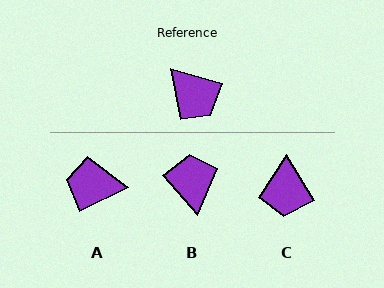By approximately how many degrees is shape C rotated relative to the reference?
Approximately 44 degrees clockwise.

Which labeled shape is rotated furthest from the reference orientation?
B, about 147 degrees away.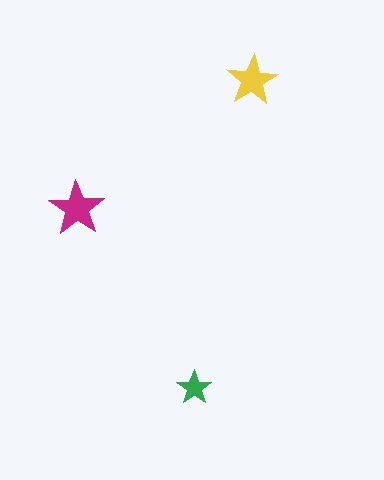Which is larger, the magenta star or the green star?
The magenta one.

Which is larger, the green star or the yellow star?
The yellow one.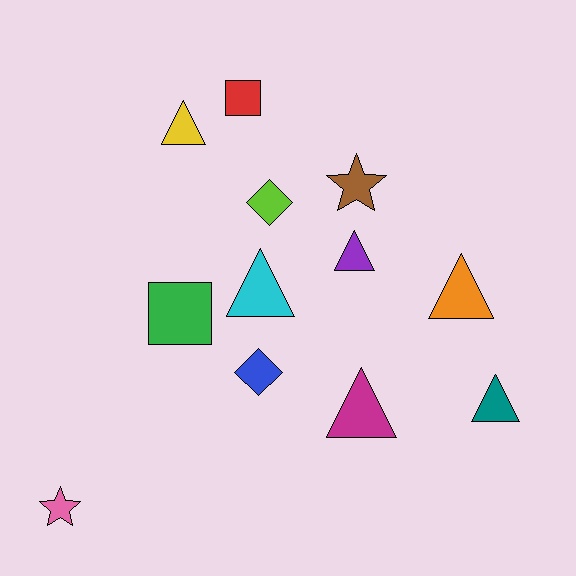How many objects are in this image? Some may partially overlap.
There are 12 objects.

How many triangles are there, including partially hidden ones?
There are 6 triangles.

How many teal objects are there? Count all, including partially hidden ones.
There is 1 teal object.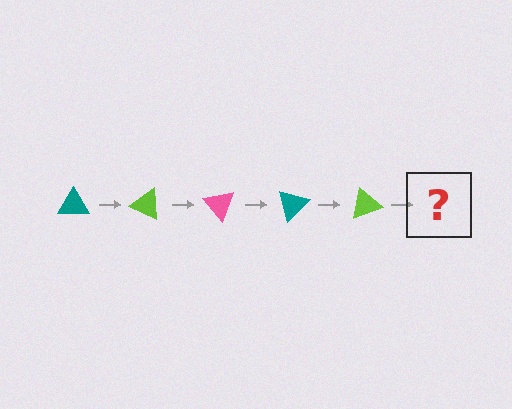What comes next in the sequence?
The next element should be a pink triangle, rotated 125 degrees from the start.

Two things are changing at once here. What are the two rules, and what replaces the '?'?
The two rules are that it rotates 25 degrees each step and the color cycles through teal, lime, and pink. The '?' should be a pink triangle, rotated 125 degrees from the start.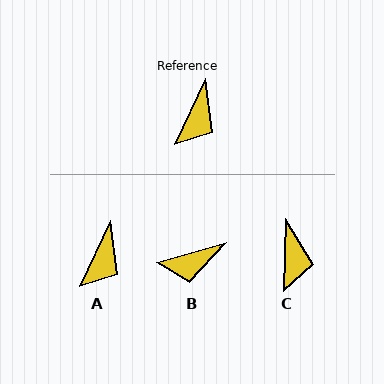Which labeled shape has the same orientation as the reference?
A.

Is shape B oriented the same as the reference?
No, it is off by about 49 degrees.